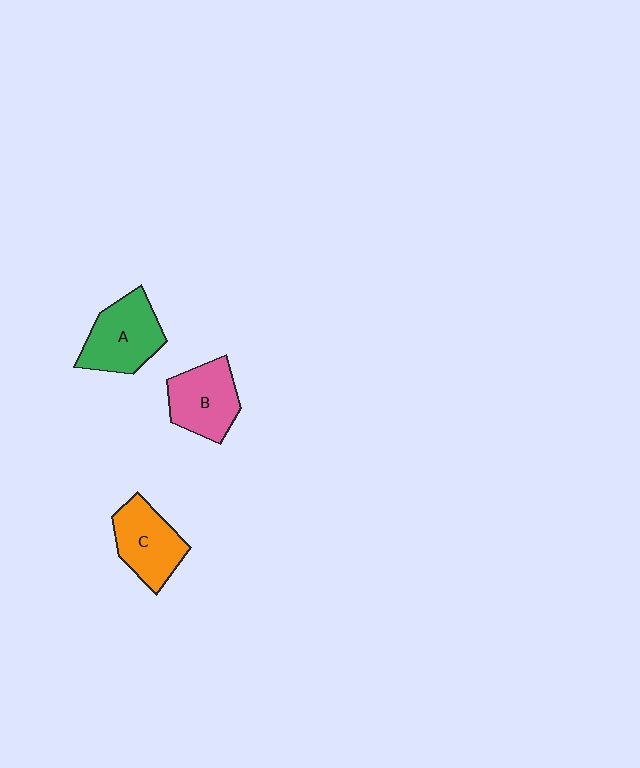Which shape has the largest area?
Shape A (green).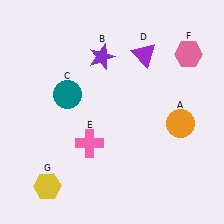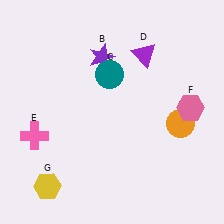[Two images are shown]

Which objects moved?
The objects that moved are: the teal circle (C), the pink cross (E), the pink hexagon (F).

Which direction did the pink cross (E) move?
The pink cross (E) moved left.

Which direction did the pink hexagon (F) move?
The pink hexagon (F) moved down.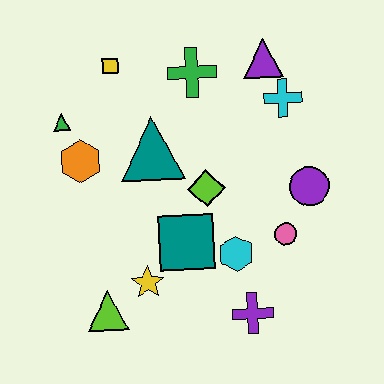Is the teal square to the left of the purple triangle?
Yes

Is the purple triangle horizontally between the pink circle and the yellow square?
Yes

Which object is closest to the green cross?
The purple triangle is closest to the green cross.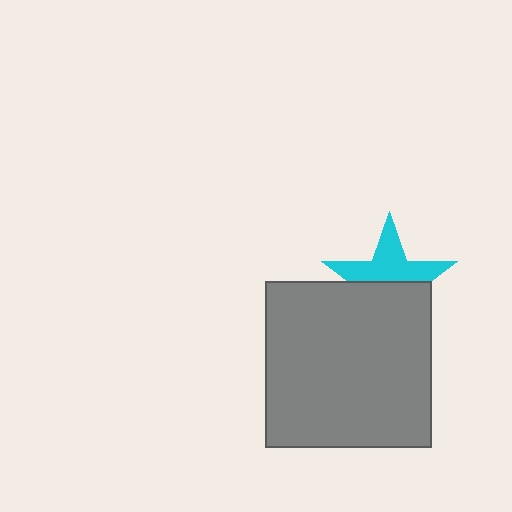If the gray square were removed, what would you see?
You would see the complete cyan star.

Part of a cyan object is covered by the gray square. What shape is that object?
It is a star.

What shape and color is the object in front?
The object in front is a gray square.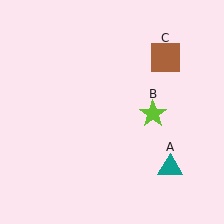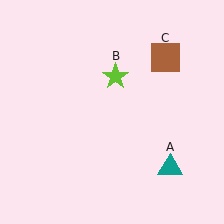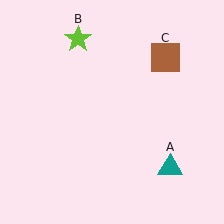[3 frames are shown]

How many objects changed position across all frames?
1 object changed position: lime star (object B).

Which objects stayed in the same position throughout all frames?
Teal triangle (object A) and brown square (object C) remained stationary.